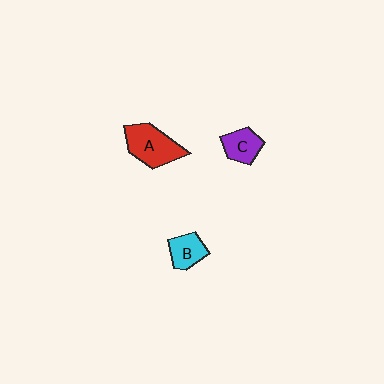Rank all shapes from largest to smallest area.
From largest to smallest: A (red), C (purple), B (cyan).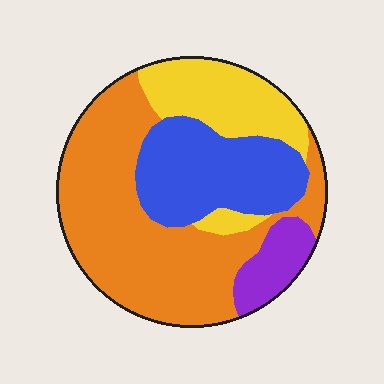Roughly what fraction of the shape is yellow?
Yellow covers about 20% of the shape.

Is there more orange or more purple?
Orange.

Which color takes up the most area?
Orange, at roughly 50%.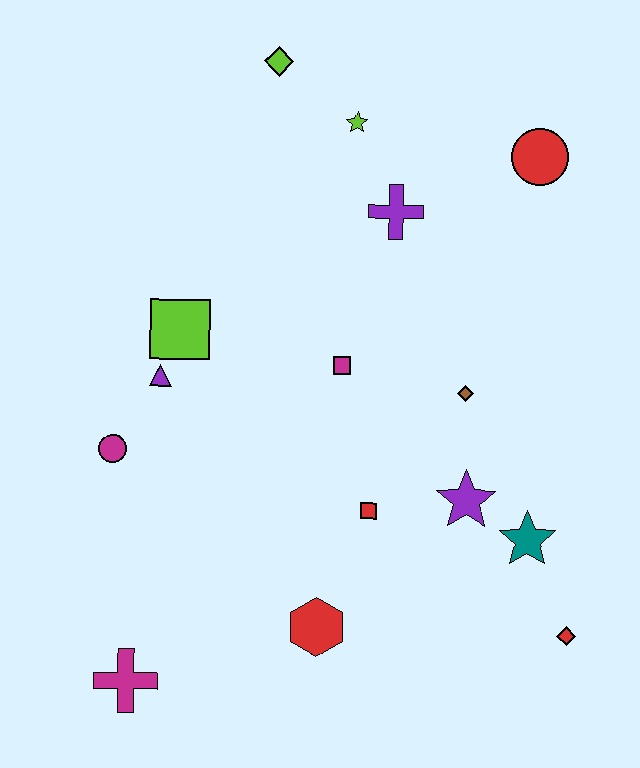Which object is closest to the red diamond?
The teal star is closest to the red diamond.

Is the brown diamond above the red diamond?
Yes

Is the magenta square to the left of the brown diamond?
Yes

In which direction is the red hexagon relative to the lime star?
The red hexagon is below the lime star.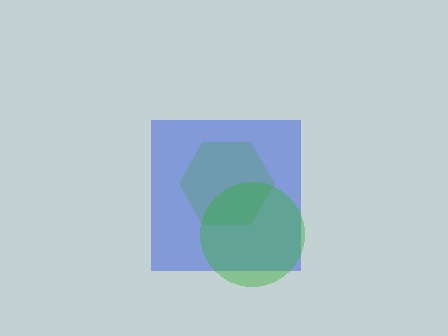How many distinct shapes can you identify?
There are 3 distinct shapes: a lime hexagon, a blue square, a green circle.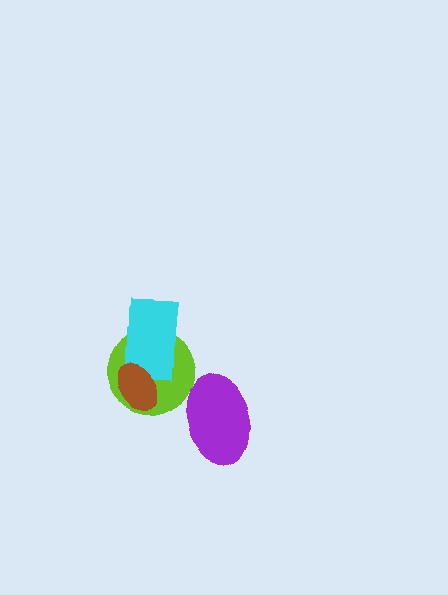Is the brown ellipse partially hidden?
No, no other shape covers it.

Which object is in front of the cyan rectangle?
The brown ellipse is in front of the cyan rectangle.